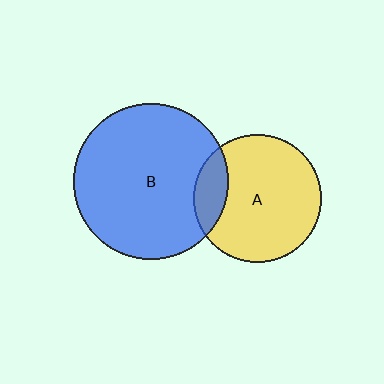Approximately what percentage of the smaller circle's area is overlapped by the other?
Approximately 15%.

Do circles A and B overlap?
Yes.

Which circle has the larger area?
Circle B (blue).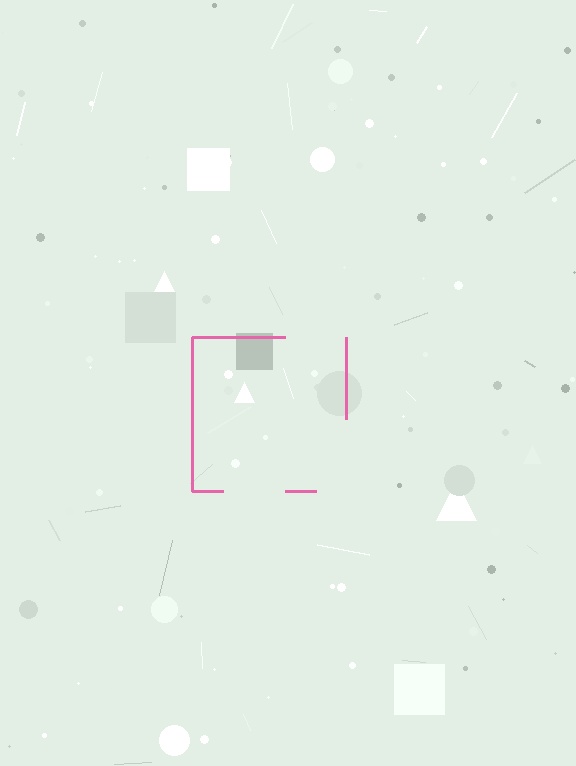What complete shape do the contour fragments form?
The contour fragments form a square.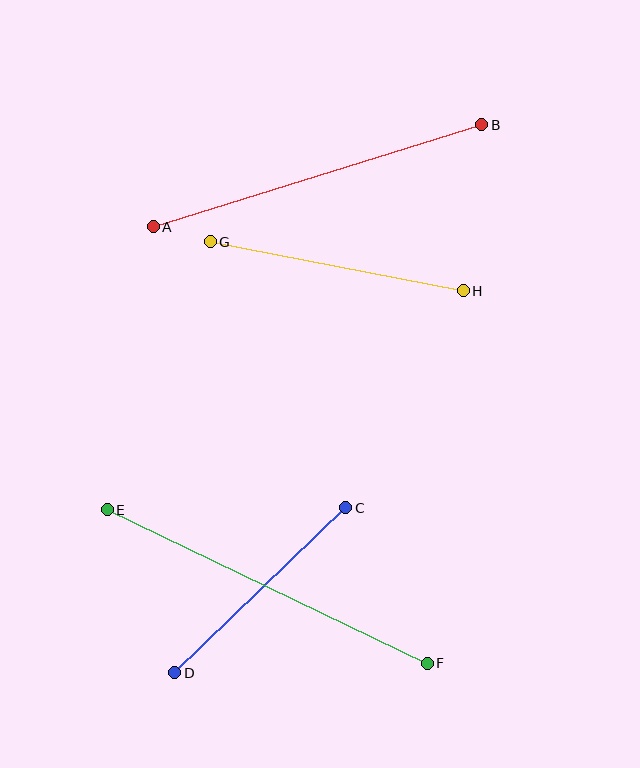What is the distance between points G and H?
The distance is approximately 257 pixels.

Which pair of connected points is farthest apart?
Points E and F are farthest apart.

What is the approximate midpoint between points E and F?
The midpoint is at approximately (267, 587) pixels.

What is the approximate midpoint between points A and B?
The midpoint is at approximately (318, 176) pixels.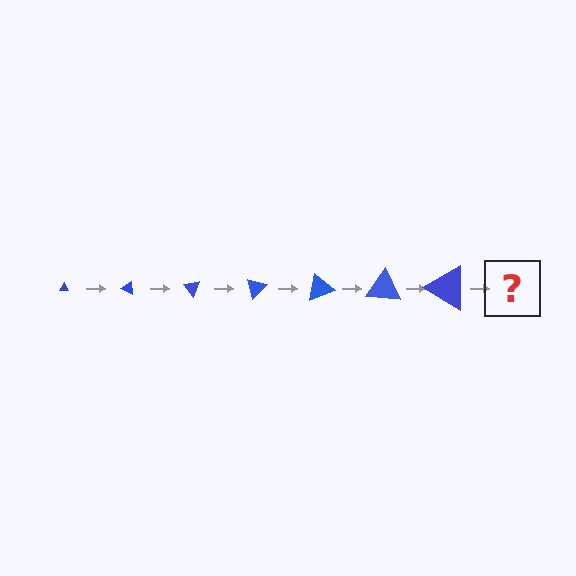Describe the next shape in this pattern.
It should be a triangle, larger than the previous one and rotated 175 degrees from the start.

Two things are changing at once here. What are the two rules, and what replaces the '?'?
The two rules are that the triangle grows larger each step and it rotates 25 degrees each step. The '?' should be a triangle, larger than the previous one and rotated 175 degrees from the start.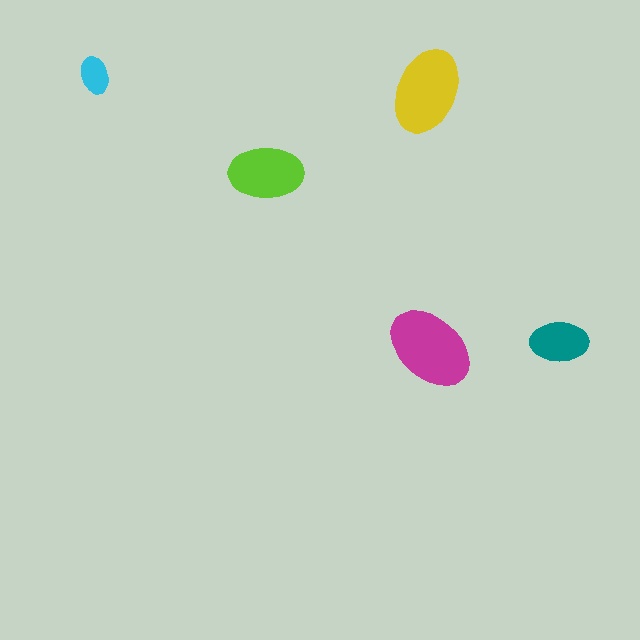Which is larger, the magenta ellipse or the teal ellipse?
The magenta one.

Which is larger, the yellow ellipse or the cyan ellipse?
The yellow one.